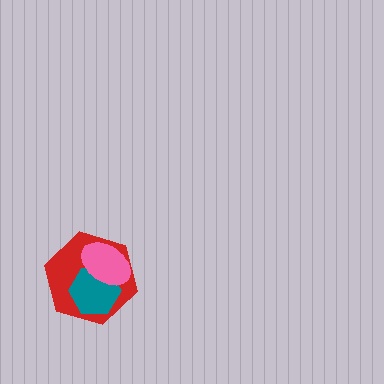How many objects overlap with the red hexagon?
2 objects overlap with the red hexagon.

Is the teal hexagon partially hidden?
Yes, it is partially covered by another shape.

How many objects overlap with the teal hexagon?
2 objects overlap with the teal hexagon.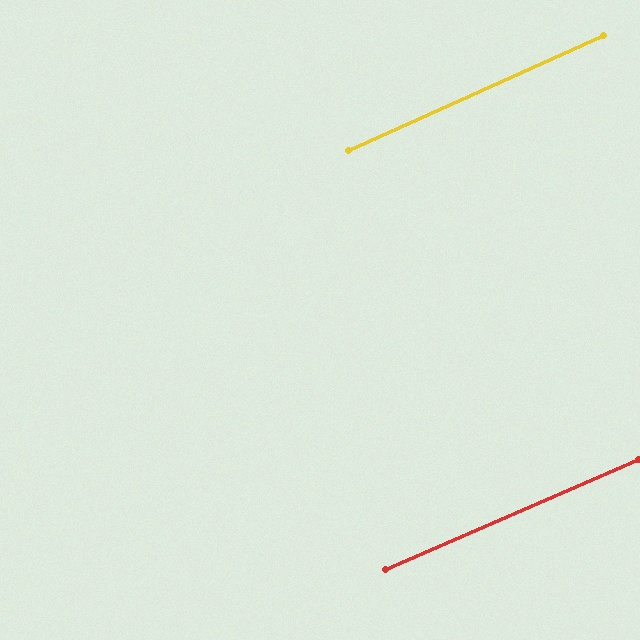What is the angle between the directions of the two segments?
Approximately 1 degree.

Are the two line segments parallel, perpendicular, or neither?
Parallel — their directions differ by only 0.9°.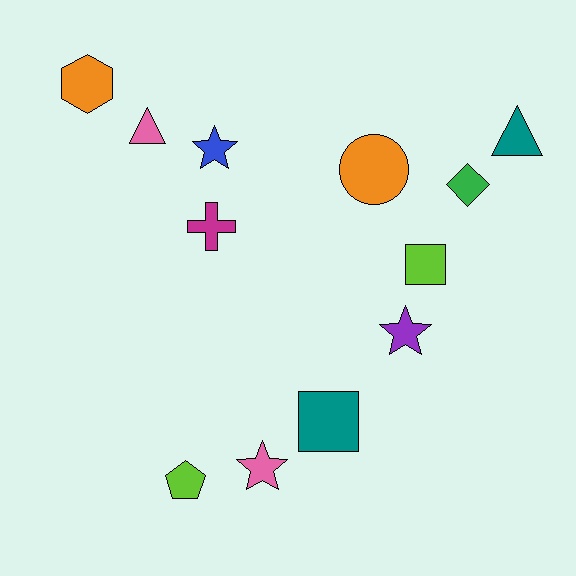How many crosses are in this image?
There is 1 cross.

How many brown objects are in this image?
There are no brown objects.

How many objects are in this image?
There are 12 objects.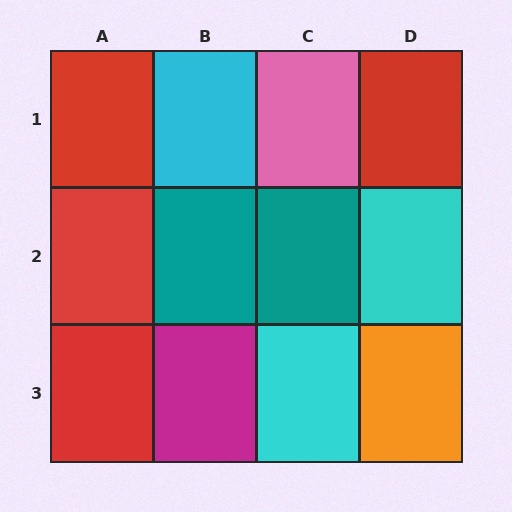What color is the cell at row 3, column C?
Cyan.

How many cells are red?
4 cells are red.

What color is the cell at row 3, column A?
Red.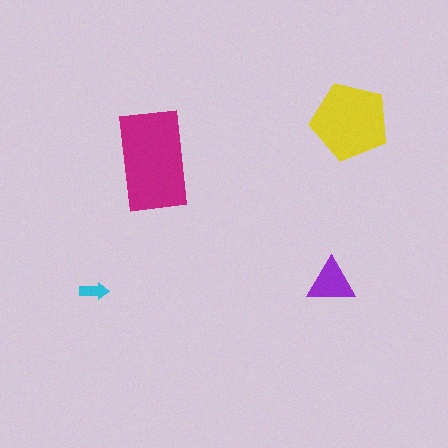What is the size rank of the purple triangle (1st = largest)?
3rd.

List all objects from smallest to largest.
The cyan arrow, the purple triangle, the yellow pentagon, the magenta rectangle.